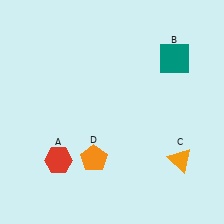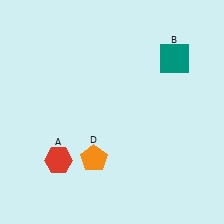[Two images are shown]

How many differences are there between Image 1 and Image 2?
There is 1 difference between the two images.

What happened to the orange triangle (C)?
The orange triangle (C) was removed in Image 2. It was in the bottom-right area of Image 1.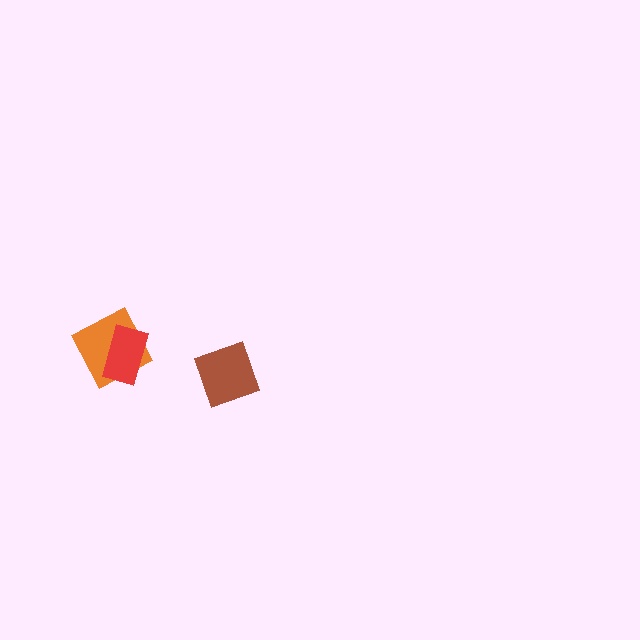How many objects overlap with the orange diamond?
1 object overlaps with the orange diamond.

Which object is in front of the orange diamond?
The red rectangle is in front of the orange diamond.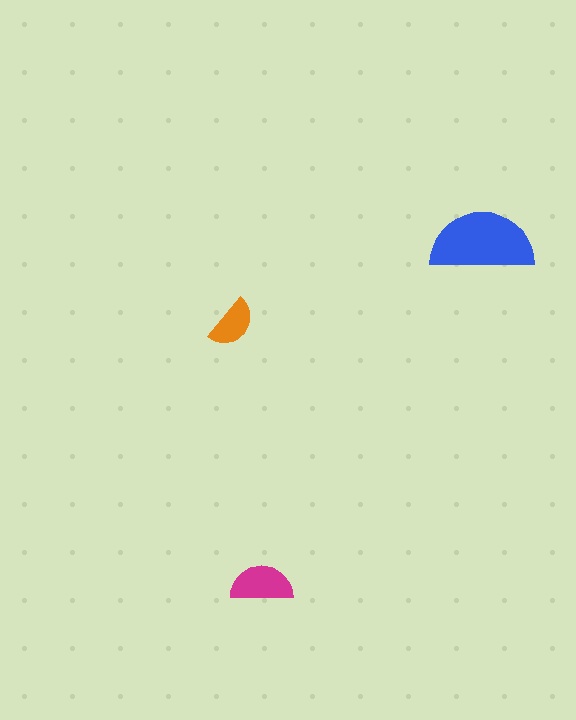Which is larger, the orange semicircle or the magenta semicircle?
The magenta one.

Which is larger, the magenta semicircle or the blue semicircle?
The blue one.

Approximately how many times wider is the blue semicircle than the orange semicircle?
About 2 times wider.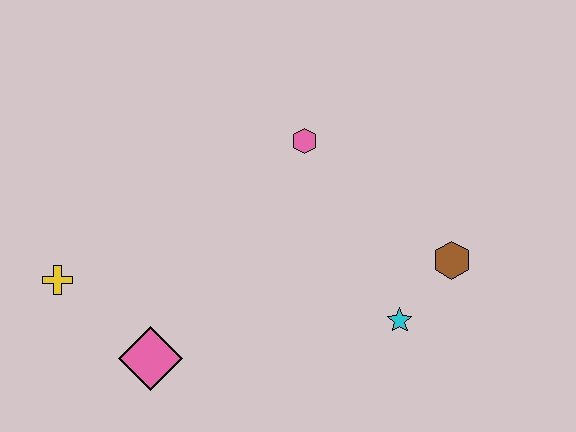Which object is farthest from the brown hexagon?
The yellow cross is farthest from the brown hexagon.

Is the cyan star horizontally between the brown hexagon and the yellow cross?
Yes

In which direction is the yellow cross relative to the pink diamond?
The yellow cross is to the left of the pink diamond.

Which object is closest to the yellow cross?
The pink diamond is closest to the yellow cross.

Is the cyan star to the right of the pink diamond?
Yes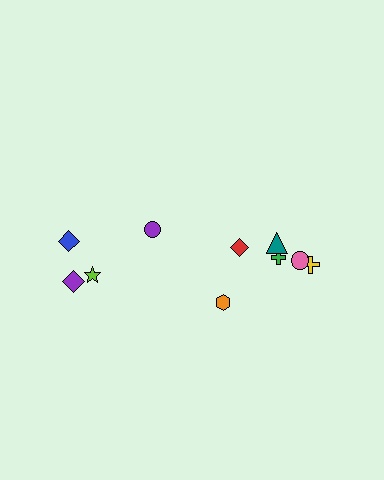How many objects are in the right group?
There are 6 objects.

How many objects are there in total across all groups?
There are 10 objects.